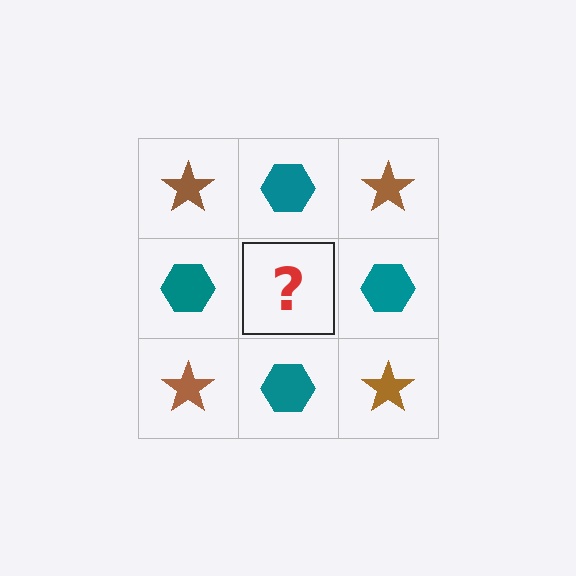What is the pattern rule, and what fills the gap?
The rule is that it alternates brown star and teal hexagon in a checkerboard pattern. The gap should be filled with a brown star.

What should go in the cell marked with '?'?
The missing cell should contain a brown star.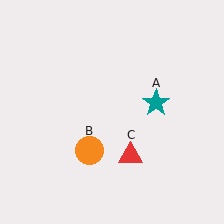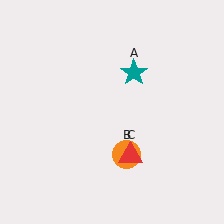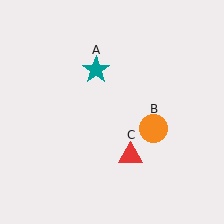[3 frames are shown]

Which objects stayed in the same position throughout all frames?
Red triangle (object C) remained stationary.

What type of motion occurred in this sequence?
The teal star (object A), orange circle (object B) rotated counterclockwise around the center of the scene.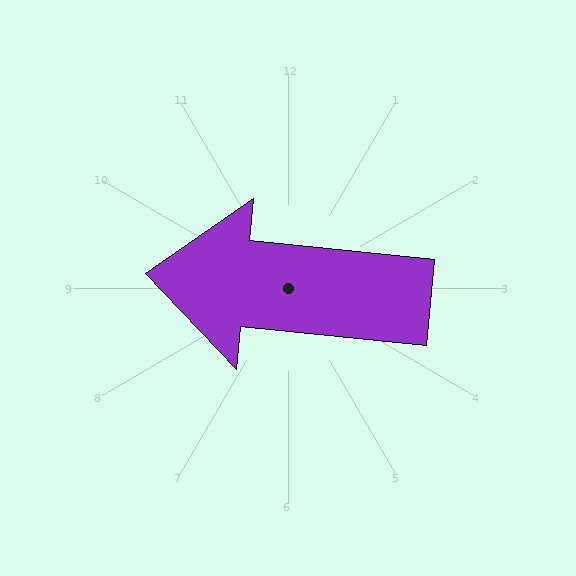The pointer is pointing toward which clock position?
Roughly 9 o'clock.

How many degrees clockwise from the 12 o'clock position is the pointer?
Approximately 276 degrees.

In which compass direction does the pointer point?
West.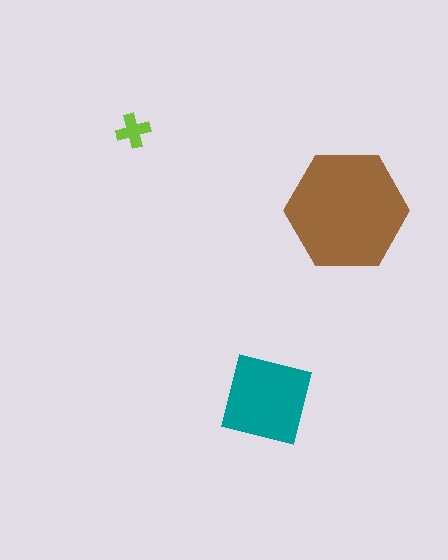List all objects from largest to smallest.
The brown hexagon, the teal square, the lime cross.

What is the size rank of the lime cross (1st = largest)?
3rd.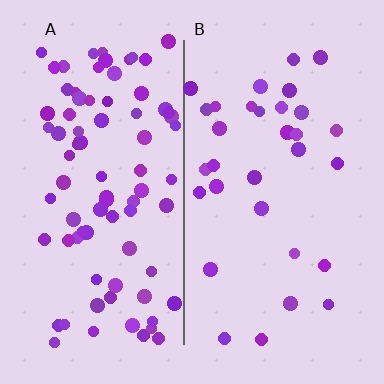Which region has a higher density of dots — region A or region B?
A (the left).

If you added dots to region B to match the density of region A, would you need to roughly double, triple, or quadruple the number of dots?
Approximately triple.